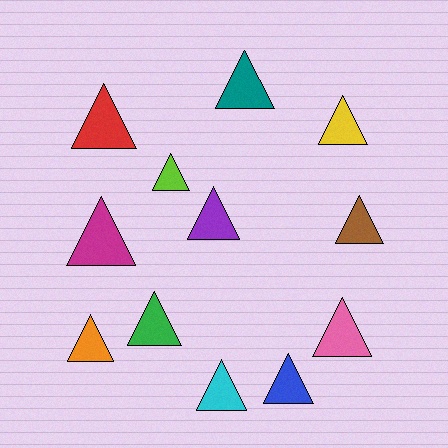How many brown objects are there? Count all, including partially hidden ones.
There is 1 brown object.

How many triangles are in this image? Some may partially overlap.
There are 12 triangles.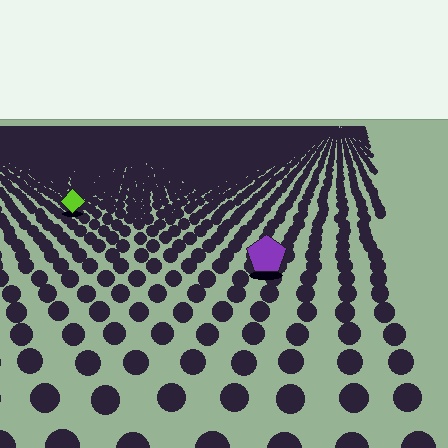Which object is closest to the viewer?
The purple pentagon is closest. The texture marks near it are larger and more spread out.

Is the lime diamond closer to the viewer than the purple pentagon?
No. The purple pentagon is closer — you can tell from the texture gradient: the ground texture is coarser near it.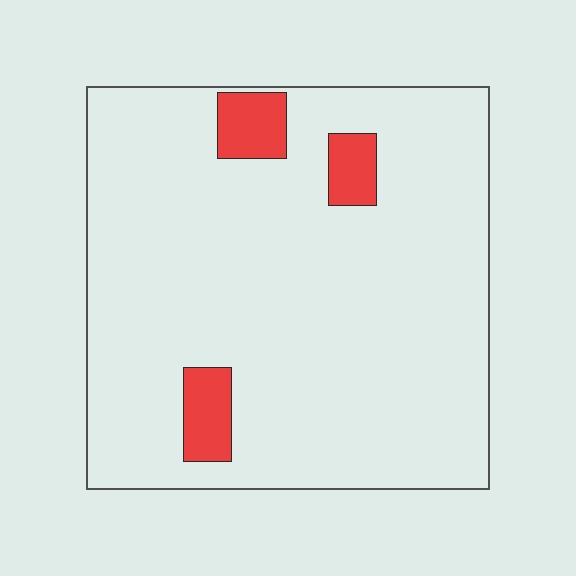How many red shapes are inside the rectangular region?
3.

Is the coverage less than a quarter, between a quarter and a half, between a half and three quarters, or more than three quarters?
Less than a quarter.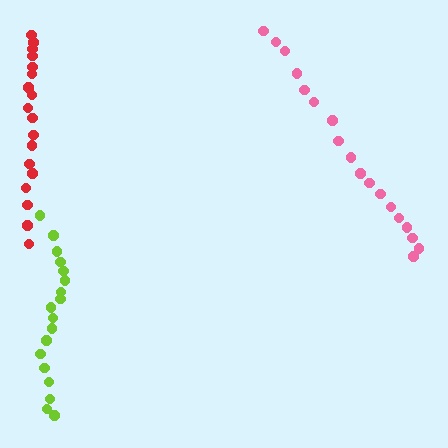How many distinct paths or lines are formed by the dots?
There are 3 distinct paths.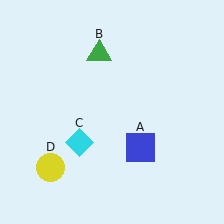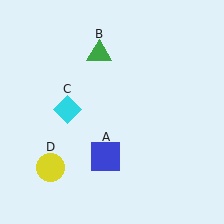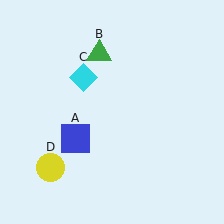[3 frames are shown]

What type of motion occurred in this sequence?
The blue square (object A), cyan diamond (object C) rotated clockwise around the center of the scene.